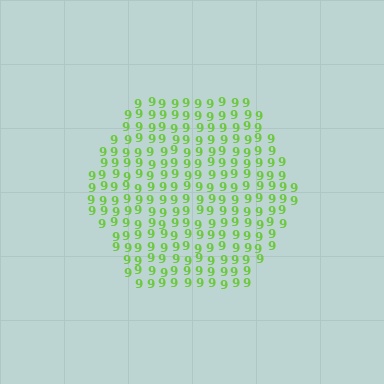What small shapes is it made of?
It is made of small digit 9's.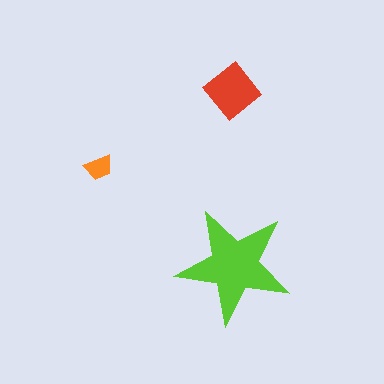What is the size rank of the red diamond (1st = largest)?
2nd.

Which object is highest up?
The red diamond is topmost.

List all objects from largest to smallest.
The lime star, the red diamond, the orange trapezoid.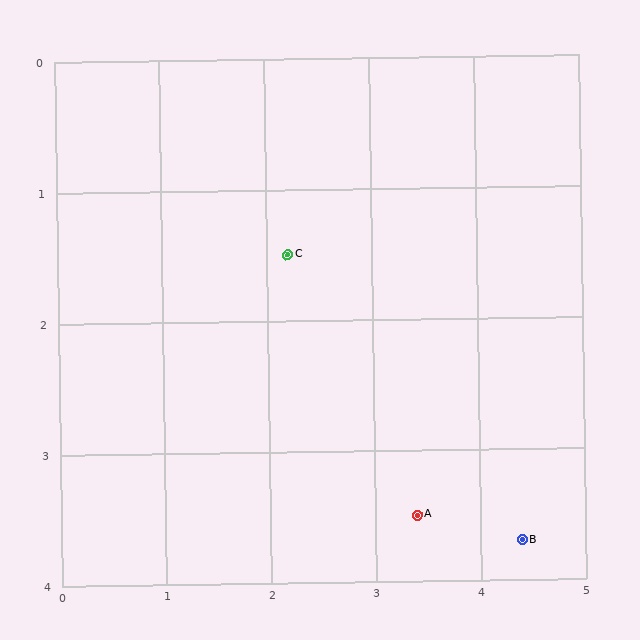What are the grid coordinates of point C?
Point C is at approximately (2.2, 1.5).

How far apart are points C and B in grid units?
Points C and B are about 3.1 grid units apart.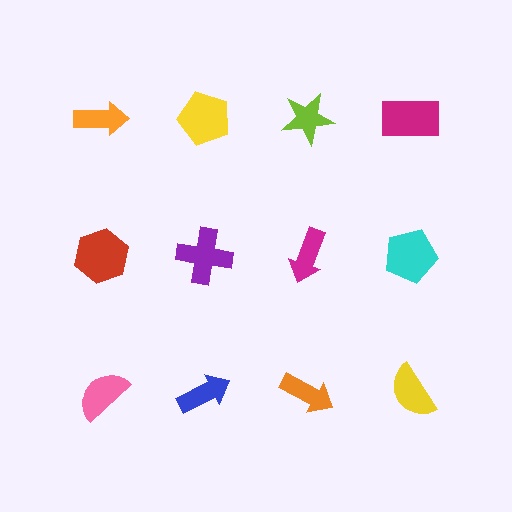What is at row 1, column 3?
A lime star.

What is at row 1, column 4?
A magenta rectangle.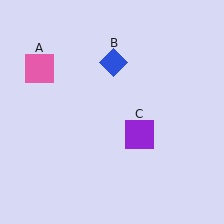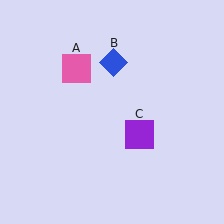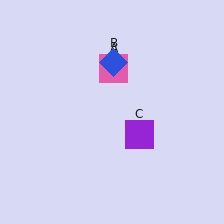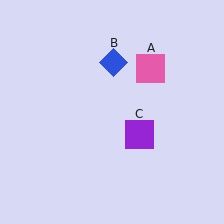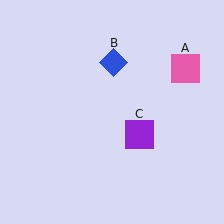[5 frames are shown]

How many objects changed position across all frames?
1 object changed position: pink square (object A).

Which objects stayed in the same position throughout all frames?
Blue diamond (object B) and purple square (object C) remained stationary.